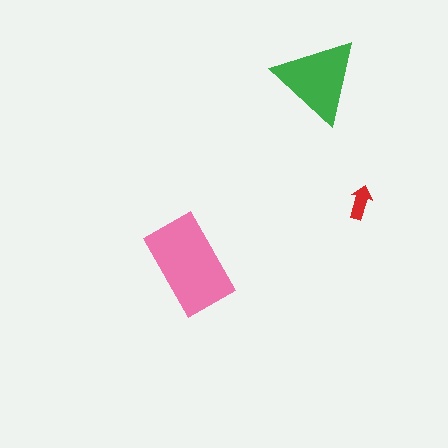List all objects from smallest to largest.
The red arrow, the green triangle, the pink rectangle.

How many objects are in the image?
There are 3 objects in the image.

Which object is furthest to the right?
The red arrow is rightmost.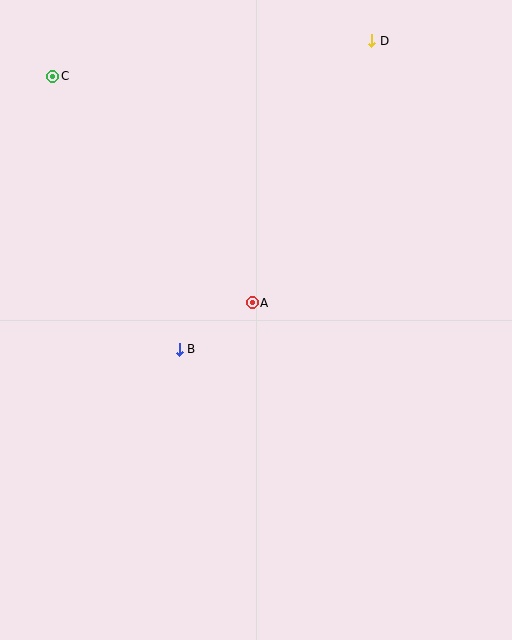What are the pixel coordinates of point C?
Point C is at (53, 76).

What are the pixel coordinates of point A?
Point A is at (252, 303).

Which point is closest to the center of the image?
Point A at (252, 303) is closest to the center.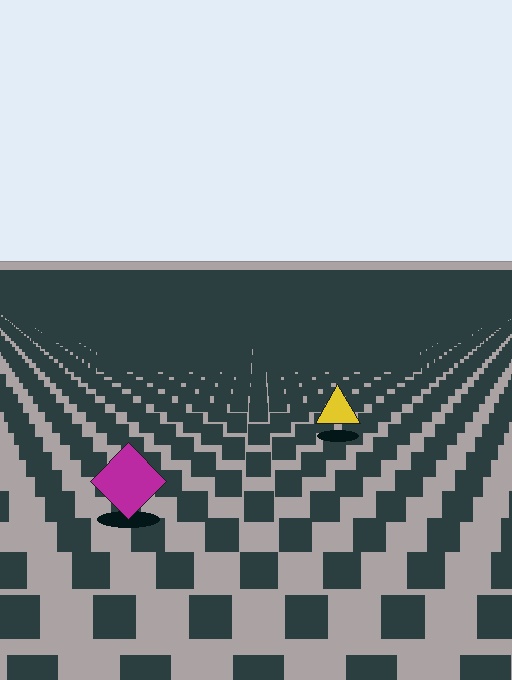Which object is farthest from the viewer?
The yellow triangle is farthest from the viewer. It appears smaller and the ground texture around it is denser.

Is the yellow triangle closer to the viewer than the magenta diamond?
No. The magenta diamond is closer — you can tell from the texture gradient: the ground texture is coarser near it.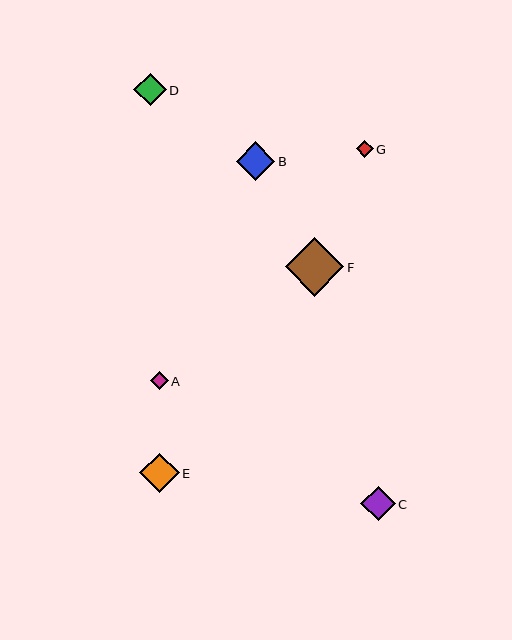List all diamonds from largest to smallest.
From largest to smallest: F, E, B, C, D, A, G.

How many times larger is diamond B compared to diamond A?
Diamond B is approximately 2.2 times the size of diamond A.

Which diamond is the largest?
Diamond F is the largest with a size of approximately 58 pixels.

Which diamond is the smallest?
Diamond G is the smallest with a size of approximately 17 pixels.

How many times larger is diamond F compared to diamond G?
Diamond F is approximately 3.4 times the size of diamond G.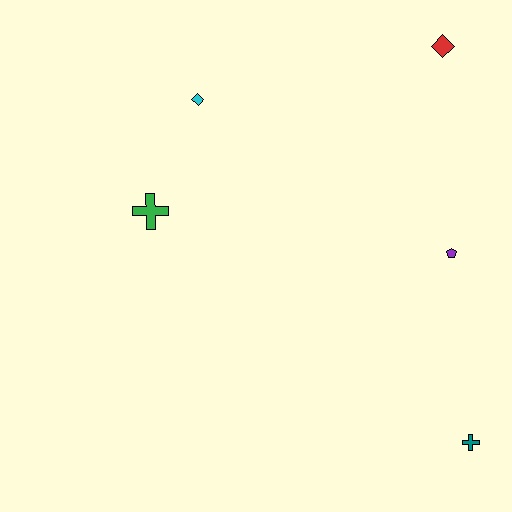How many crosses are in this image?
There are 2 crosses.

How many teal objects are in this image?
There is 1 teal object.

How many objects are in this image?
There are 5 objects.